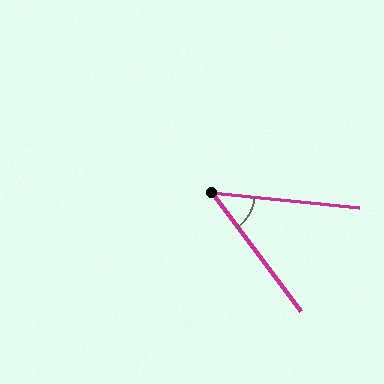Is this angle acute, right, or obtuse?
It is acute.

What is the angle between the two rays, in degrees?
Approximately 48 degrees.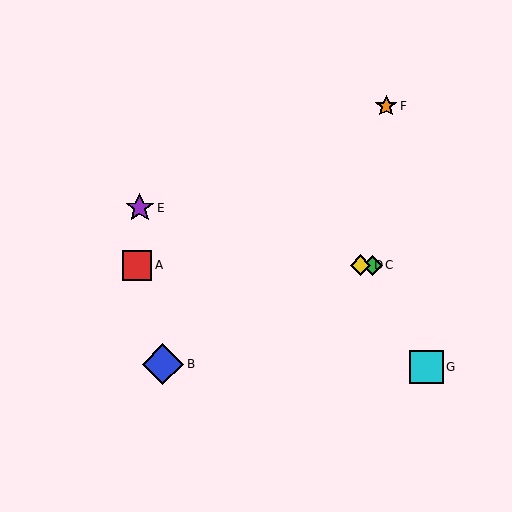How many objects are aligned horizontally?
3 objects (A, C, D) are aligned horizontally.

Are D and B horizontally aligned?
No, D is at y≈265 and B is at y≈364.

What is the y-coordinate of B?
Object B is at y≈364.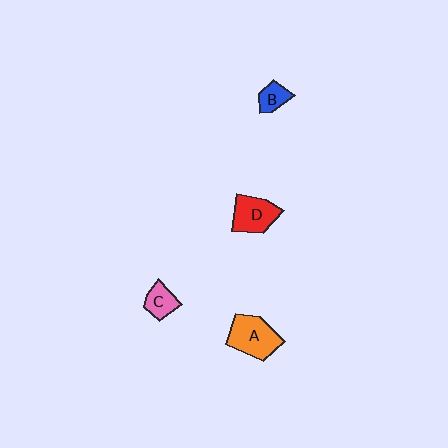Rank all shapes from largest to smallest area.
From largest to smallest: A (orange), D (red), C (pink), B (blue).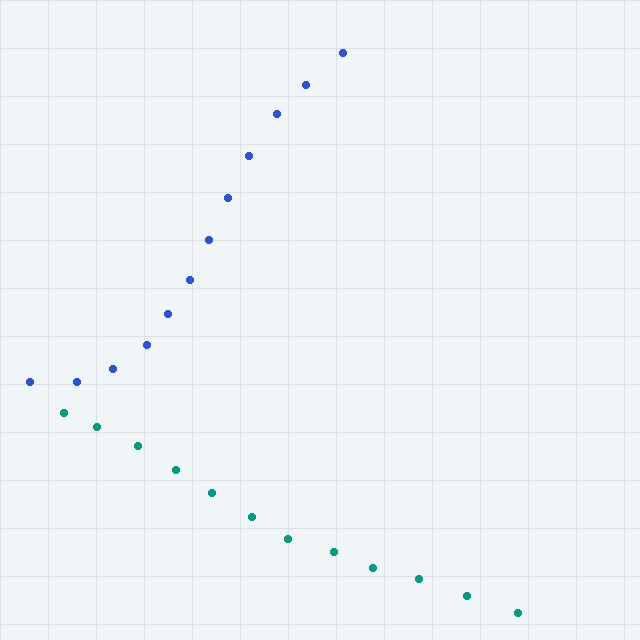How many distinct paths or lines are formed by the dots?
There are 2 distinct paths.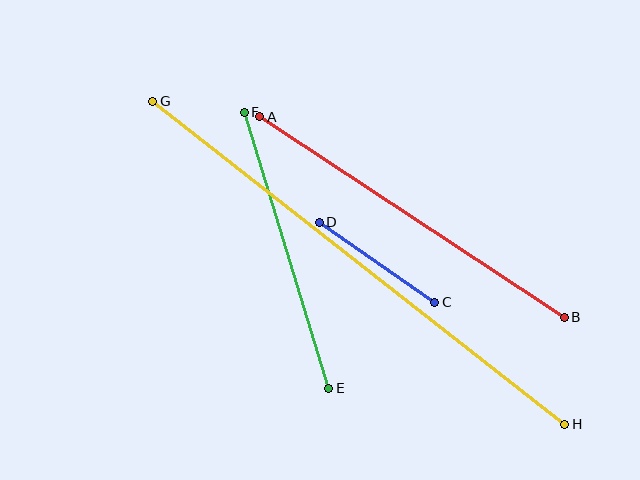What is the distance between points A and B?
The distance is approximately 365 pixels.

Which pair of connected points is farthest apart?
Points G and H are farthest apart.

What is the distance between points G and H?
The distance is approximately 524 pixels.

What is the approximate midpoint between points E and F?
The midpoint is at approximately (287, 250) pixels.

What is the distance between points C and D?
The distance is approximately 141 pixels.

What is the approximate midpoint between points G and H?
The midpoint is at approximately (359, 263) pixels.